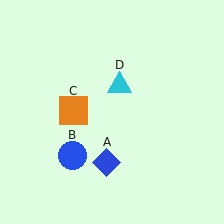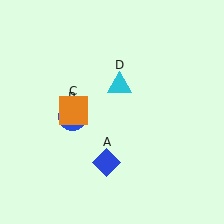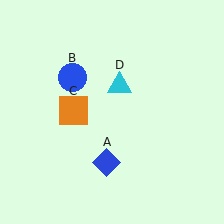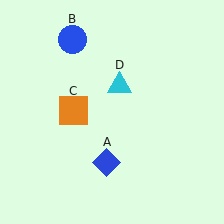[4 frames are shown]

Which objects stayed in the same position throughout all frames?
Blue diamond (object A) and orange square (object C) and cyan triangle (object D) remained stationary.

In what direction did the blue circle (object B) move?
The blue circle (object B) moved up.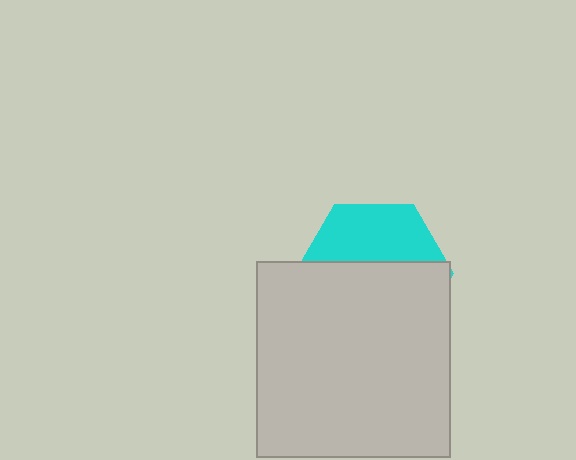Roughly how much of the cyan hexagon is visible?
A small part of it is visible (roughly 40%).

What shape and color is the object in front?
The object in front is a light gray rectangle.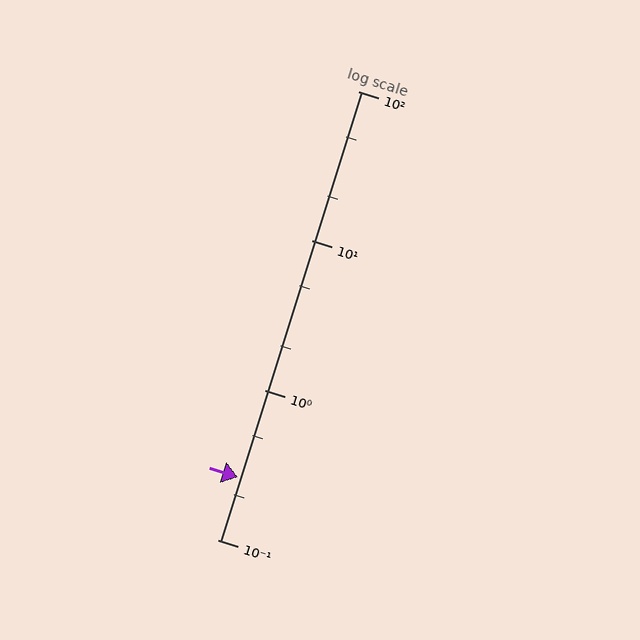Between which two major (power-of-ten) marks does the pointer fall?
The pointer is between 0.1 and 1.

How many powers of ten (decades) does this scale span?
The scale spans 3 decades, from 0.1 to 100.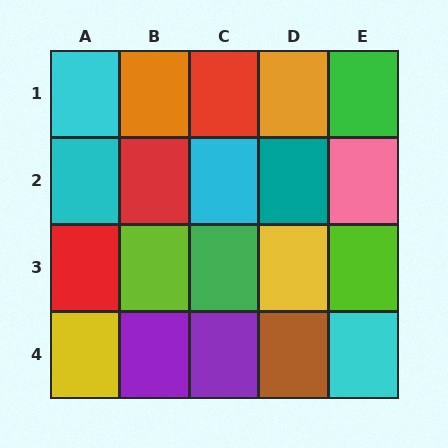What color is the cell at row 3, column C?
Green.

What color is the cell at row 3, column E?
Lime.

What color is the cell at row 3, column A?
Red.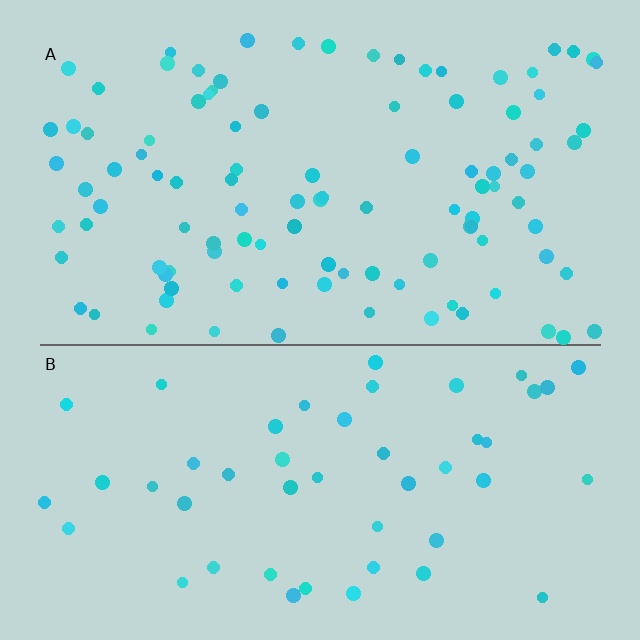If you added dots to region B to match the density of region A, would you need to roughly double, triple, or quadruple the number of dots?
Approximately double.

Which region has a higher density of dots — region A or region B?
A (the top).